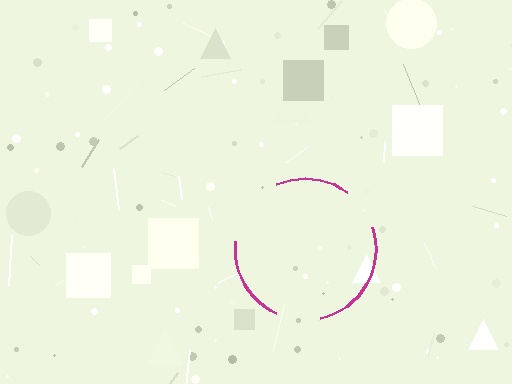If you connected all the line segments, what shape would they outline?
They would outline a circle.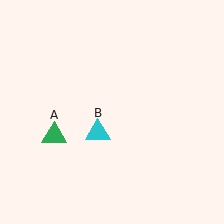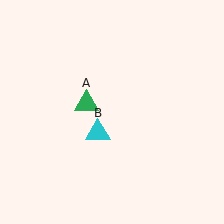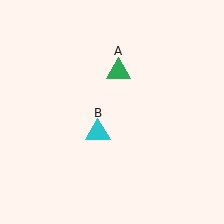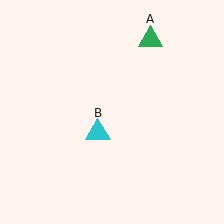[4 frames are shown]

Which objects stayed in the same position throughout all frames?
Cyan triangle (object B) remained stationary.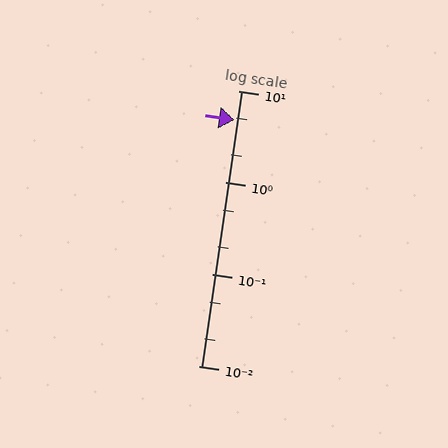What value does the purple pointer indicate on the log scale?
The pointer indicates approximately 4.8.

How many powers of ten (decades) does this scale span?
The scale spans 3 decades, from 0.01 to 10.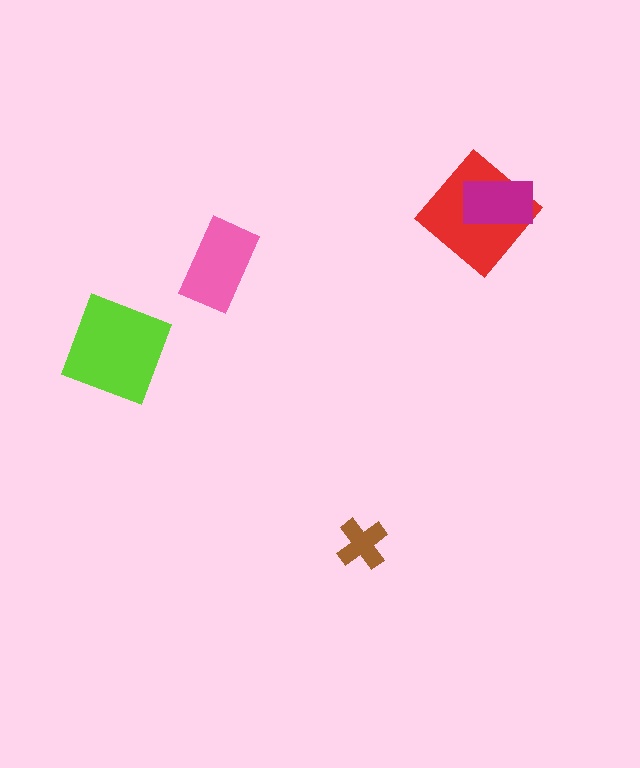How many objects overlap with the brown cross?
0 objects overlap with the brown cross.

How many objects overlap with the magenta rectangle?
1 object overlaps with the magenta rectangle.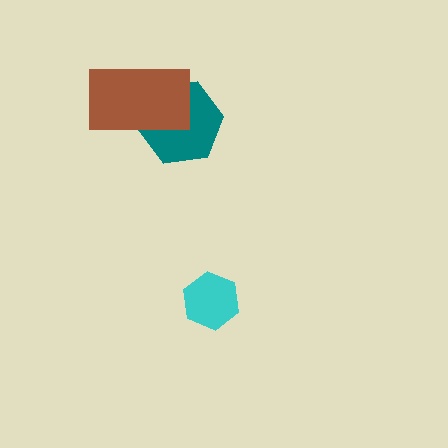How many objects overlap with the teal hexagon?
1 object overlaps with the teal hexagon.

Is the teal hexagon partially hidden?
Yes, it is partially covered by another shape.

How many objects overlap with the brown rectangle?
1 object overlaps with the brown rectangle.